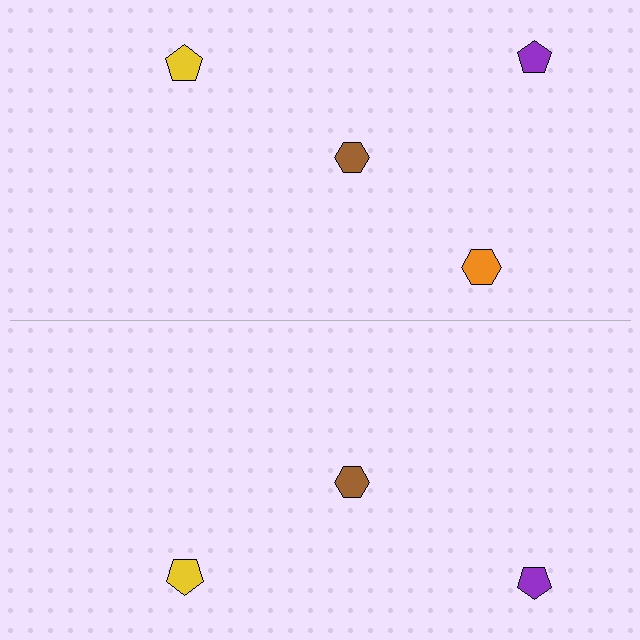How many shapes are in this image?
There are 7 shapes in this image.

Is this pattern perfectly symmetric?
No, the pattern is not perfectly symmetric. A orange hexagon is missing from the bottom side.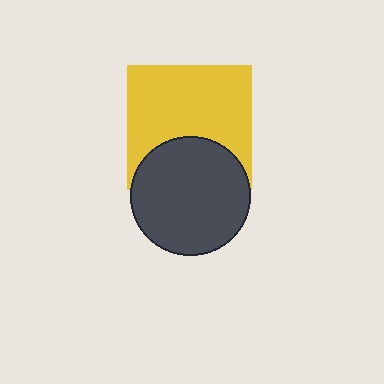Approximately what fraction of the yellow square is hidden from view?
Roughly 32% of the yellow square is hidden behind the dark gray circle.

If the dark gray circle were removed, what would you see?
You would see the complete yellow square.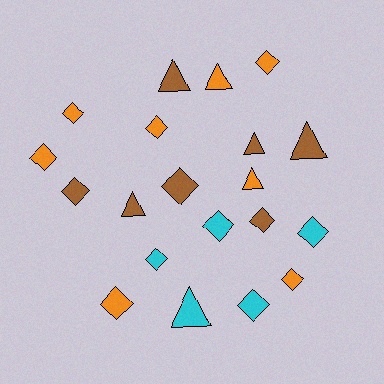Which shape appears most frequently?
Diamond, with 13 objects.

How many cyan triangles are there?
There is 1 cyan triangle.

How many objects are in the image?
There are 20 objects.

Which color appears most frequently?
Orange, with 8 objects.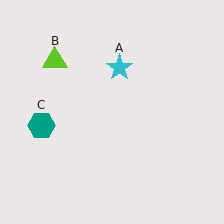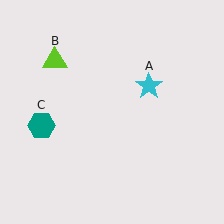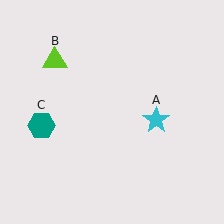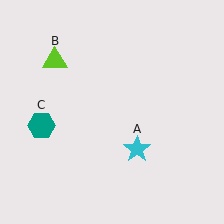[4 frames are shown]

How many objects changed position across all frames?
1 object changed position: cyan star (object A).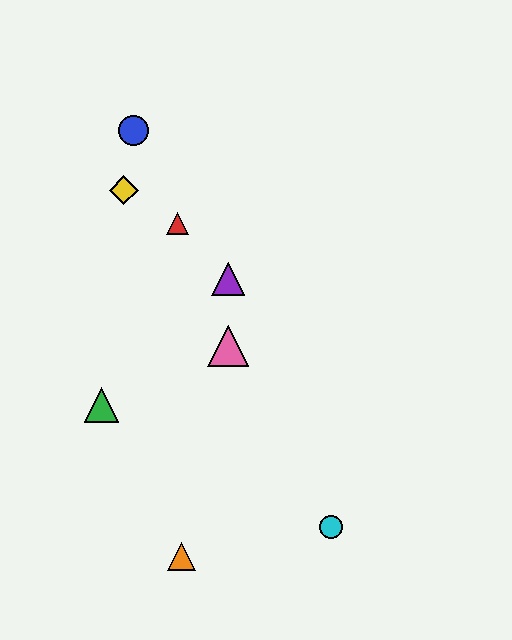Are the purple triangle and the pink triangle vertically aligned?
Yes, both are at x≈228.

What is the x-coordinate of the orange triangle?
The orange triangle is at x≈182.